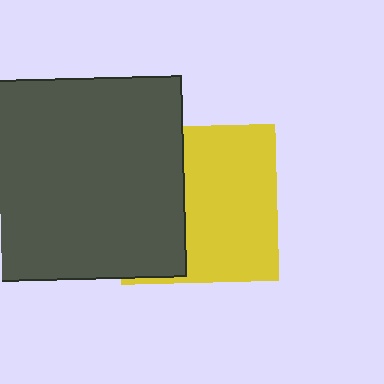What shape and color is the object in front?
The object in front is a dark gray square.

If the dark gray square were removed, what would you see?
You would see the complete yellow square.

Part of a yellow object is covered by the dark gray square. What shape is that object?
It is a square.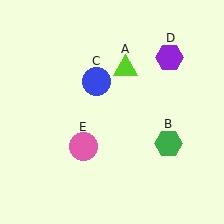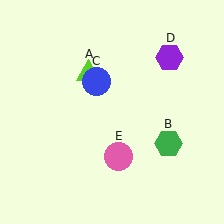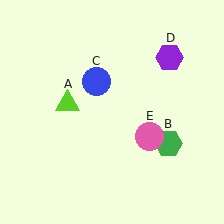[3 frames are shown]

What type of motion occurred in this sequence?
The lime triangle (object A), pink circle (object E) rotated counterclockwise around the center of the scene.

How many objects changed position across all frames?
2 objects changed position: lime triangle (object A), pink circle (object E).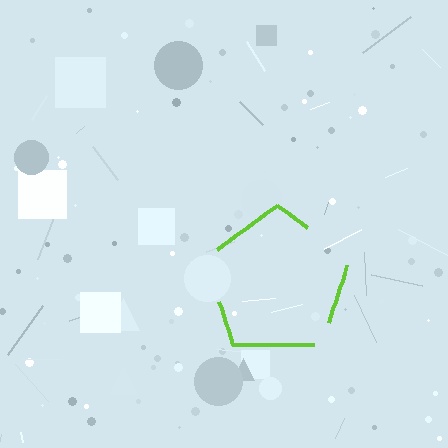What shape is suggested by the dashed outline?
The dashed outline suggests a pentagon.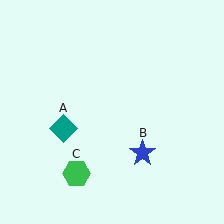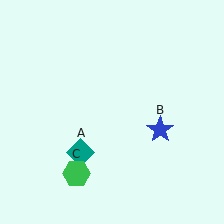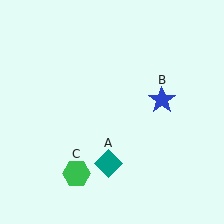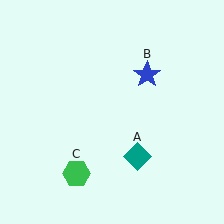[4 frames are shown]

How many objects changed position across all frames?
2 objects changed position: teal diamond (object A), blue star (object B).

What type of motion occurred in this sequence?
The teal diamond (object A), blue star (object B) rotated counterclockwise around the center of the scene.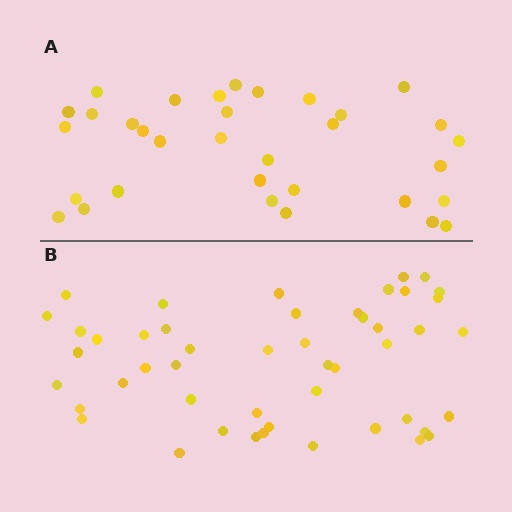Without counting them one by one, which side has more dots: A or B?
Region B (the bottom region) has more dots.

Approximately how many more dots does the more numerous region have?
Region B has approximately 15 more dots than region A.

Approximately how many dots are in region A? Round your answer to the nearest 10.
About 30 dots. (The exact count is 33, which rounds to 30.)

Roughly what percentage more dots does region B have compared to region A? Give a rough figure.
About 45% more.